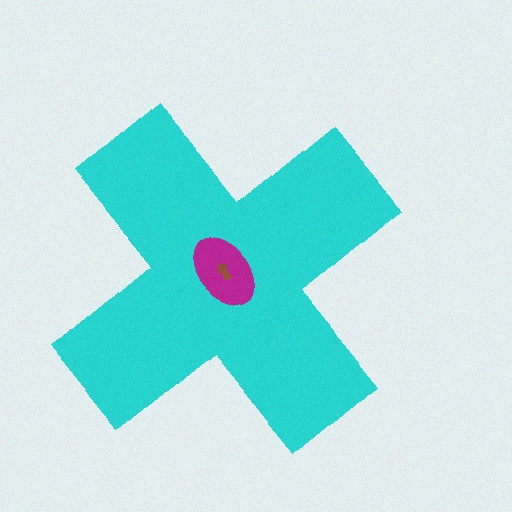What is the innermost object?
The brown arrow.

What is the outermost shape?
The cyan cross.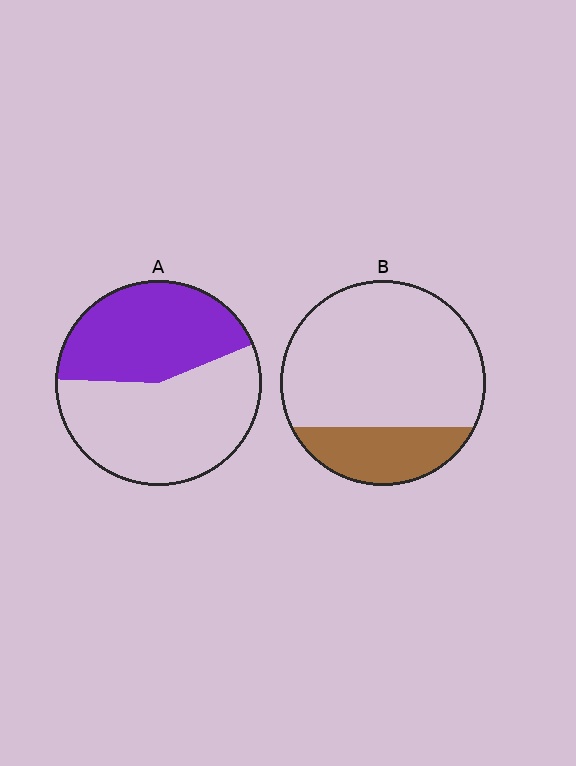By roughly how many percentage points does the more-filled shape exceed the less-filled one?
By roughly 20 percentage points (A over B).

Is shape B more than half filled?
No.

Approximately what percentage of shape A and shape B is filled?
A is approximately 45% and B is approximately 25%.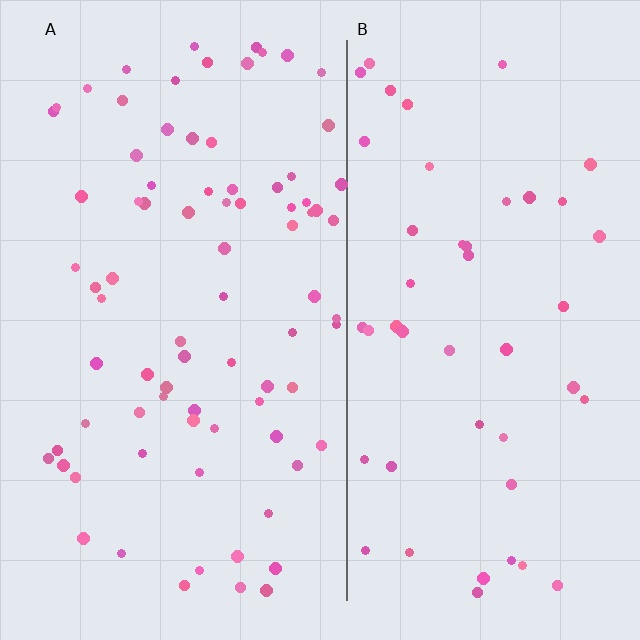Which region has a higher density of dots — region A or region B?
A (the left).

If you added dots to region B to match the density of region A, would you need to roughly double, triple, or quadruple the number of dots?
Approximately double.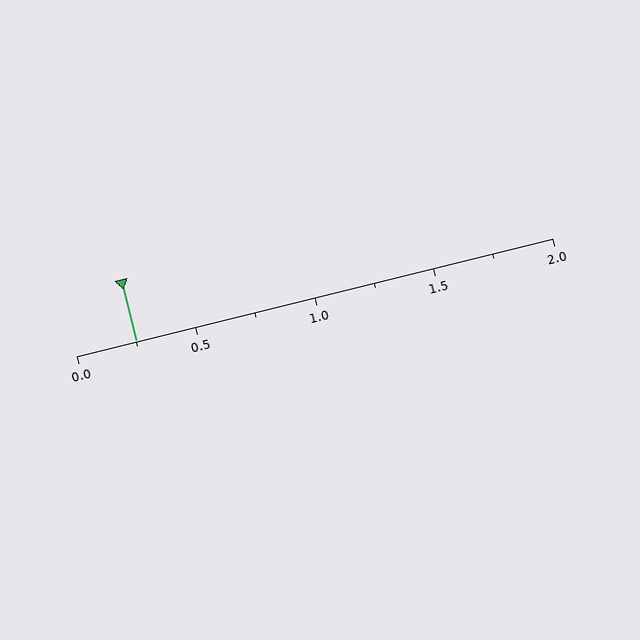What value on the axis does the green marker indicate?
The marker indicates approximately 0.25.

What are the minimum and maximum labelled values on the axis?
The axis runs from 0.0 to 2.0.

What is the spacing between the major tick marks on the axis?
The major ticks are spaced 0.5 apart.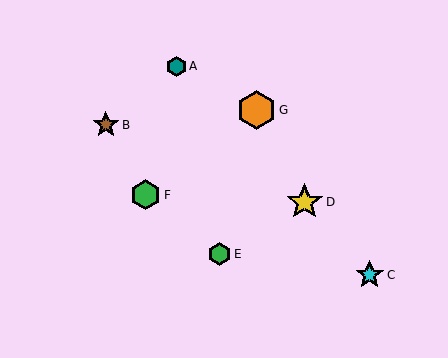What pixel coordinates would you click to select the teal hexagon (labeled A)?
Click at (176, 66) to select the teal hexagon A.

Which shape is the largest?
The orange hexagon (labeled G) is the largest.